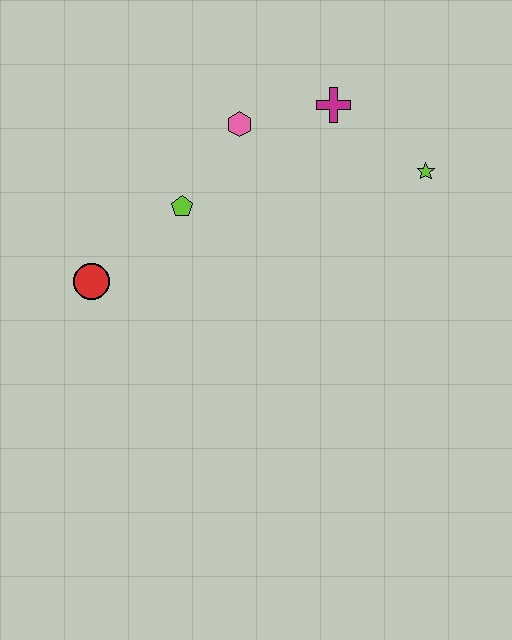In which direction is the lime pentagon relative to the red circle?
The lime pentagon is to the right of the red circle.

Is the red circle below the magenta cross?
Yes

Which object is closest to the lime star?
The magenta cross is closest to the lime star.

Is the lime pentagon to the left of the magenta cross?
Yes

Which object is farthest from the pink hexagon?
The red circle is farthest from the pink hexagon.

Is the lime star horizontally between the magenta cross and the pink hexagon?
No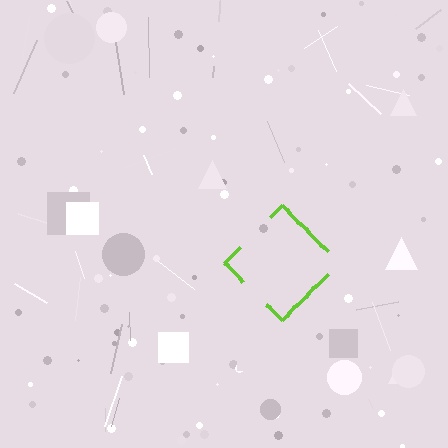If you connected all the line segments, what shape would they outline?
They would outline a diamond.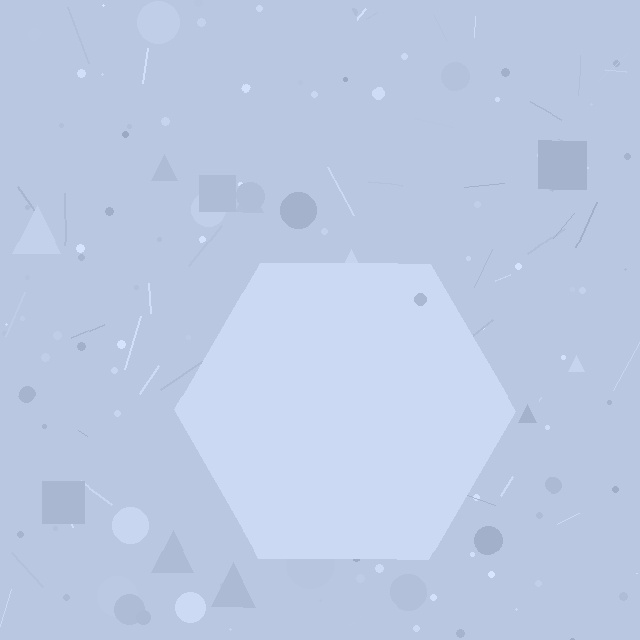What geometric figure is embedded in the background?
A hexagon is embedded in the background.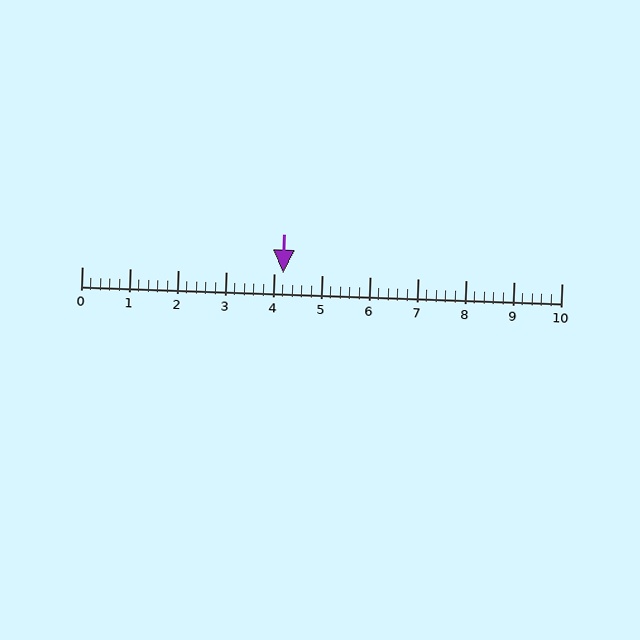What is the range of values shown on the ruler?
The ruler shows values from 0 to 10.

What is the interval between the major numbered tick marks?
The major tick marks are spaced 1 units apart.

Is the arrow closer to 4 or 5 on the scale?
The arrow is closer to 4.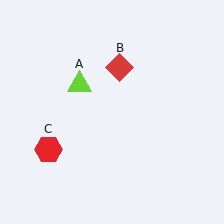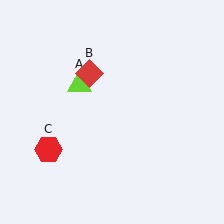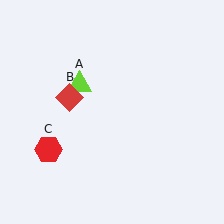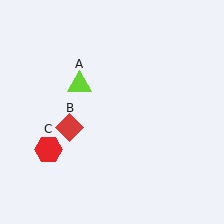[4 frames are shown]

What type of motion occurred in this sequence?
The red diamond (object B) rotated counterclockwise around the center of the scene.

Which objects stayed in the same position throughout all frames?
Lime triangle (object A) and red hexagon (object C) remained stationary.